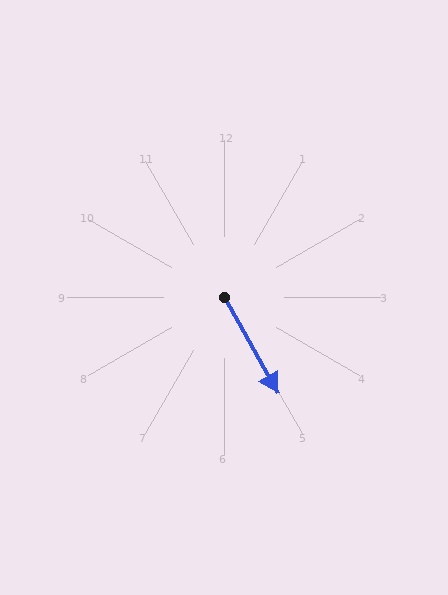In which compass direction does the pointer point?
Southeast.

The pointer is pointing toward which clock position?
Roughly 5 o'clock.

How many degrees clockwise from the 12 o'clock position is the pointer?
Approximately 151 degrees.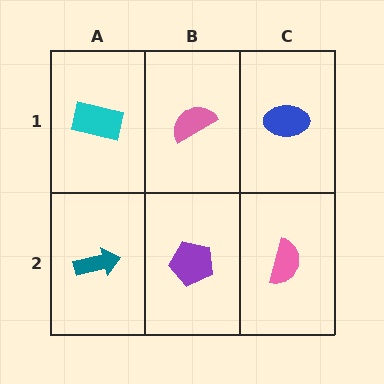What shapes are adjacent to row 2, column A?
A cyan rectangle (row 1, column A), a purple pentagon (row 2, column B).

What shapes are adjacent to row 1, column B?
A purple pentagon (row 2, column B), a cyan rectangle (row 1, column A), a blue ellipse (row 1, column C).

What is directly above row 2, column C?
A blue ellipse.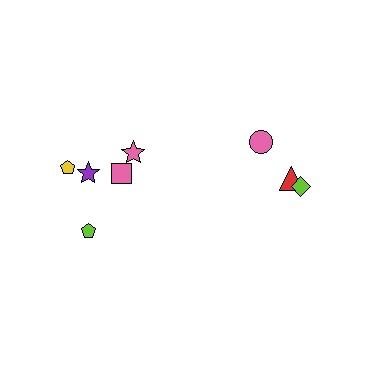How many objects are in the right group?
There are 3 objects.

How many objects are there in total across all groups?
There are 8 objects.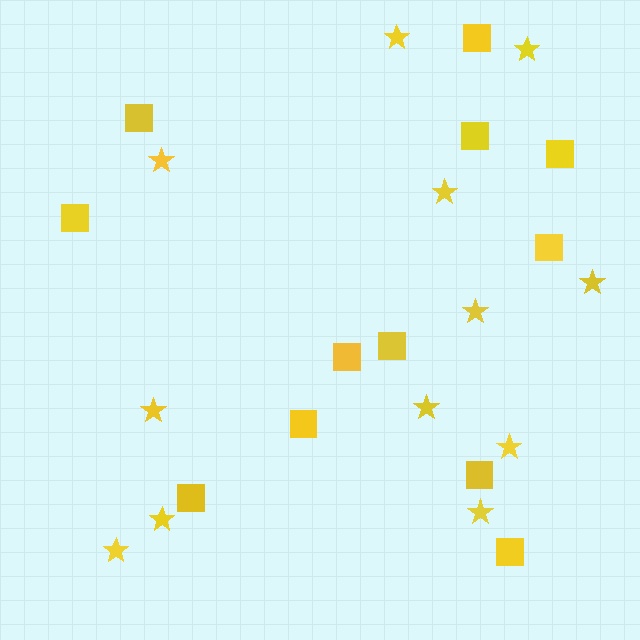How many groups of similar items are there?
There are 2 groups: one group of squares (12) and one group of stars (12).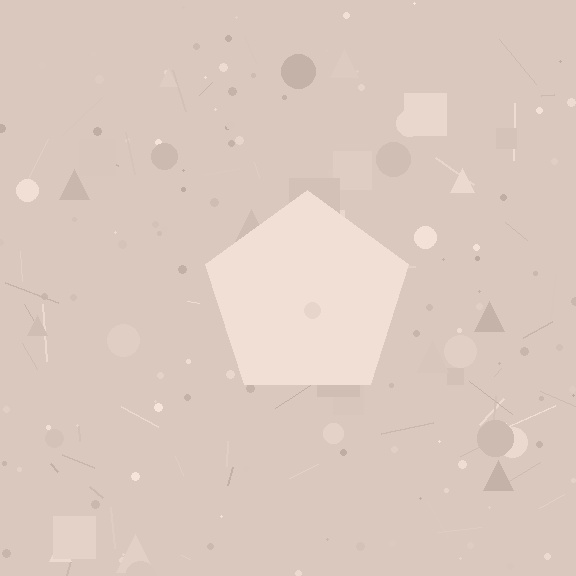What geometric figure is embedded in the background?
A pentagon is embedded in the background.